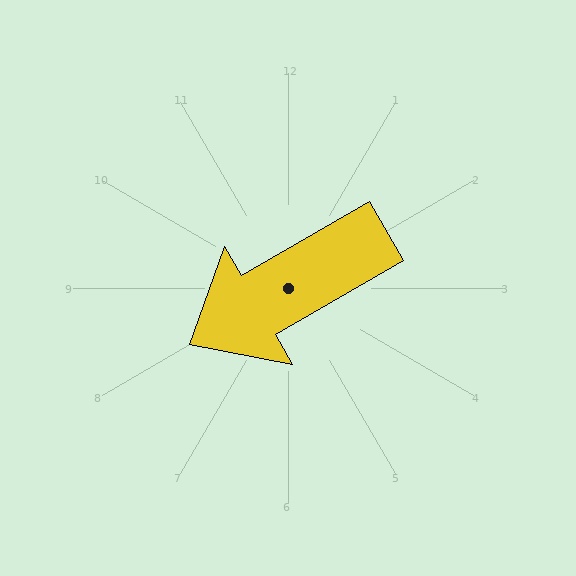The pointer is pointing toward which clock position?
Roughly 8 o'clock.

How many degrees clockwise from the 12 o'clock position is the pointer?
Approximately 240 degrees.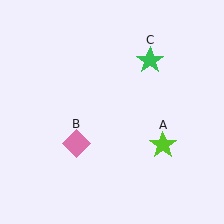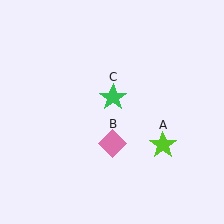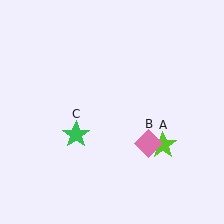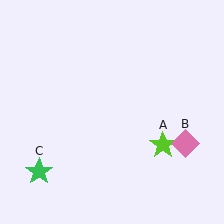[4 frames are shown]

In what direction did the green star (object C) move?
The green star (object C) moved down and to the left.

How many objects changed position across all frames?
2 objects changed position: pink diamond (object B), green star (object C).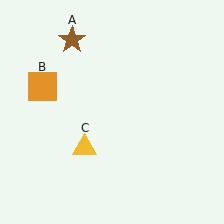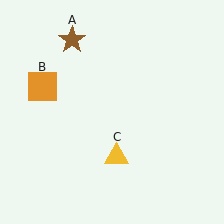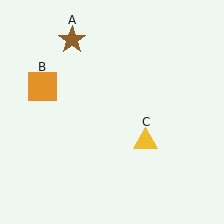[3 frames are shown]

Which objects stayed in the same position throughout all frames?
Brown star (object A) and orange square (object B) remained stationary.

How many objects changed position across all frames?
1 object changed position: yellow triangle (object C).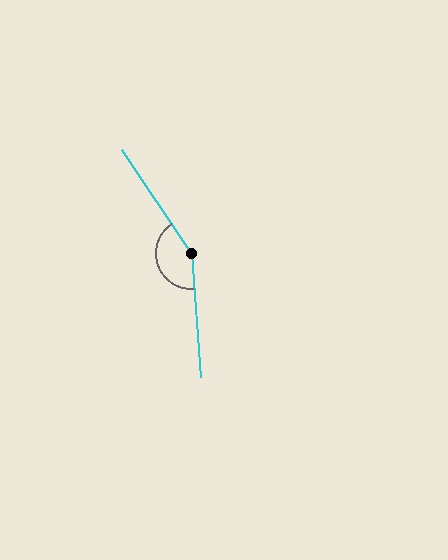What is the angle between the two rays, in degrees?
Approximately 150 degrees.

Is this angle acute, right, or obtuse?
It is obtuse.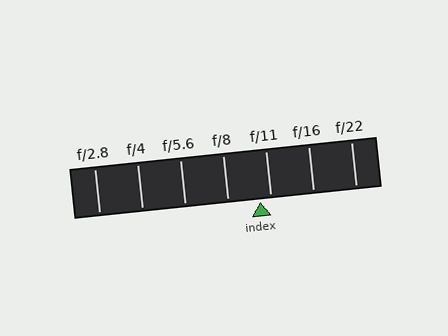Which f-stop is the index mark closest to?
The index mark is closest to f/11.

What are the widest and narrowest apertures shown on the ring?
The widest aperture shown is f/2.8 and the narrowest is f/22.